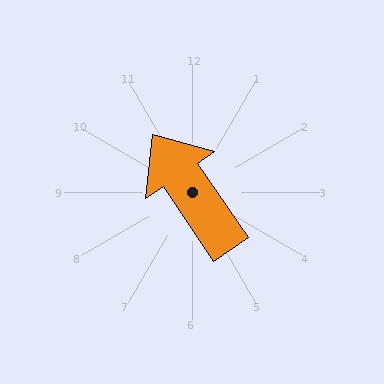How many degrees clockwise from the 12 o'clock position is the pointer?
Approximately 326 degrees.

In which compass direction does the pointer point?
Northwest.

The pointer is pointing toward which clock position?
Roughly 11 o'clock.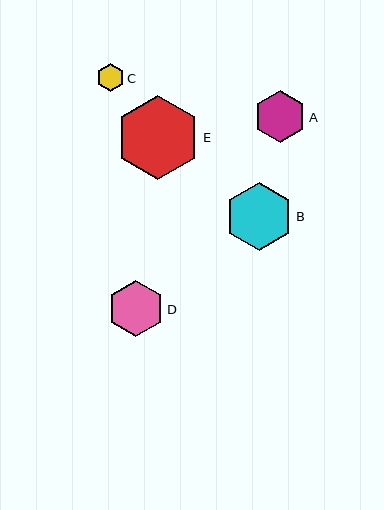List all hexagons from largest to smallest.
From largest to smallest: E, B, D, A, C.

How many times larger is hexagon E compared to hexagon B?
Hexagon E is approximately 1.2 times the size of hexagon B.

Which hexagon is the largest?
Hexagon E is the largest with a size of approximately 84 pixels.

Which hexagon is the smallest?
Hexagon C is the smallest with a size of approximately 27 pixels.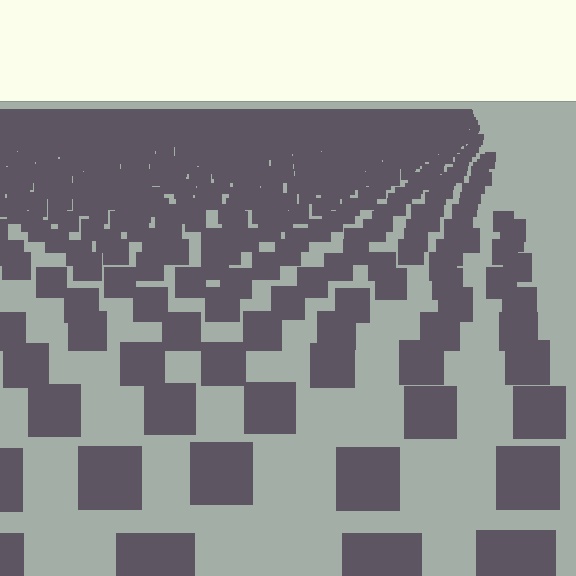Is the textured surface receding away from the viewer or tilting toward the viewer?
The surface is receding away from the viewer. Texture elements get smaller and denser toward the top.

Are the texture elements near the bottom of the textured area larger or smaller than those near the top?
Larger. Near the bottom, elements are closer to the viewer and appear at a bigger on-screen size.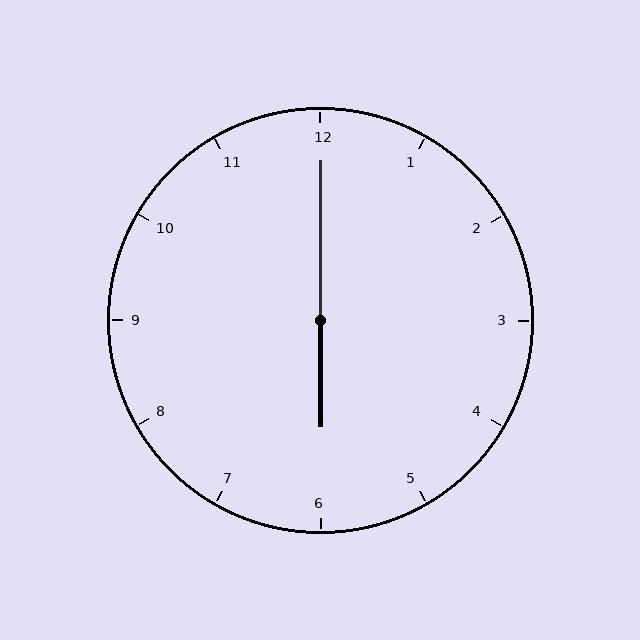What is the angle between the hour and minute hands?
Approximately 180 degrees.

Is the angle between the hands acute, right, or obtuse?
It is obtuse.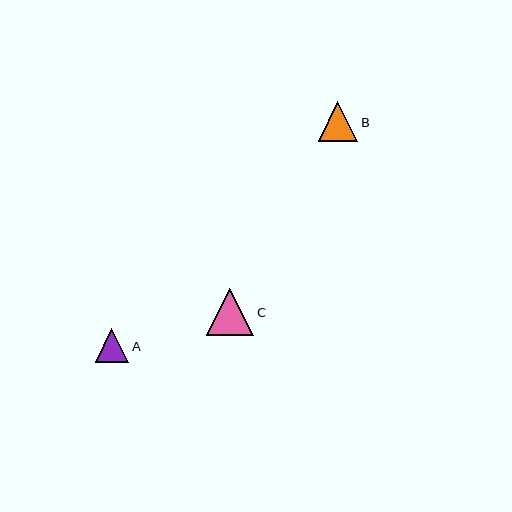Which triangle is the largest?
Triangle C is the largest with a size of approximately 47 pixels.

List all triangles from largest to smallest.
From largest to smallest: C, B, A.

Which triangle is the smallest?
Triangle A is the smallest with a size of approximately 34 pixels.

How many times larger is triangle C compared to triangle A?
Triangle C is approximately 1.4 times the size of triangle A.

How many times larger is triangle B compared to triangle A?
Triangle B is approximately 1.2 times the size of triangle A.